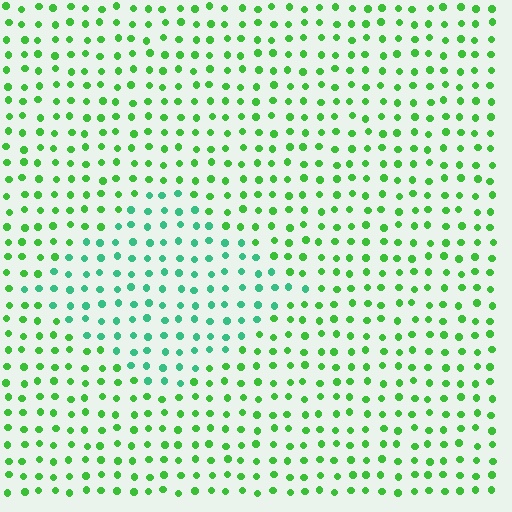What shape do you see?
I see a diamond.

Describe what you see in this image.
The image is filled with small green elements in a uniform arrangement. A diamond-shaped region is visible where the elements are tinted to a slightly different hue, forming a subtle color boundary.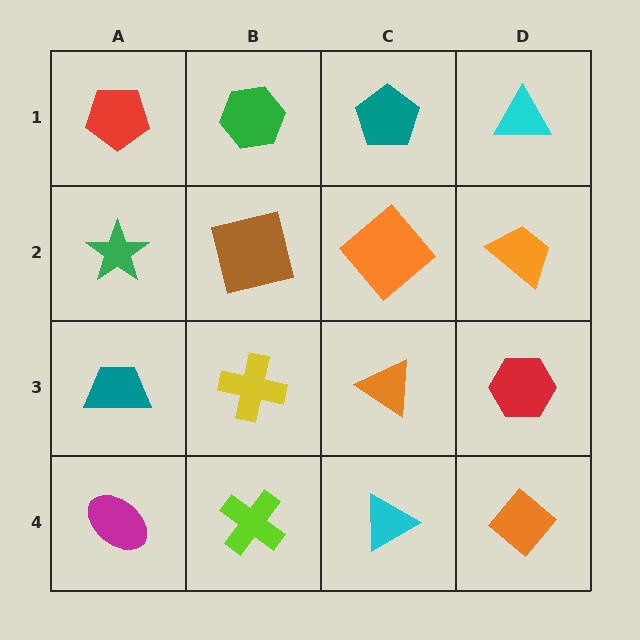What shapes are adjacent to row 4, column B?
A yellow cross (row 3, column B), a magenta ellipse (row 4, column A), a cyan triangle (row 4, column C).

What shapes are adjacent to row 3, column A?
A green star (row 2, column A), a magenta ellipse (row 4, column A), a yellow cross (row 3, column B).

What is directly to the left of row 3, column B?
A teal trapezoid.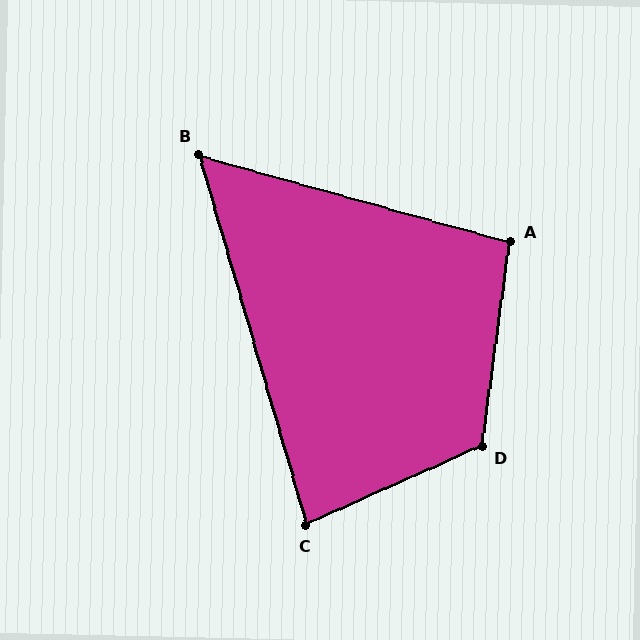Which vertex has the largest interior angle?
D, at approximately 122 degrees.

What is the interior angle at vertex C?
Approximately 82 degrees (acute).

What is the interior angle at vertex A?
Approximately 98 degrees (obtuse).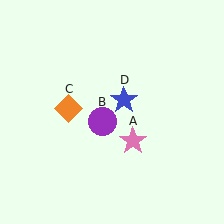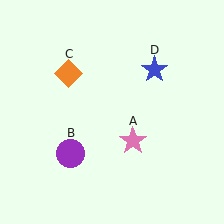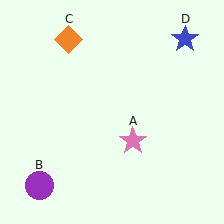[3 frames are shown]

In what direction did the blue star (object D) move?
The blue star (object D) moved up and to the right.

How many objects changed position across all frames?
3 objects changed position: purple circle (object B), orange diamond (object C), blue star (object D).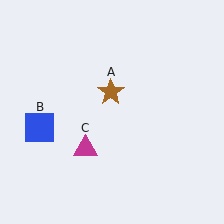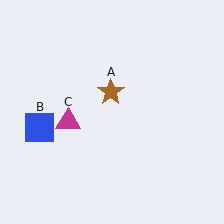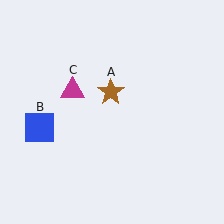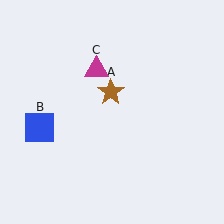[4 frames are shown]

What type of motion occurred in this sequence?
The magenta triangle (object C) rotated clockwise around the center of the scene.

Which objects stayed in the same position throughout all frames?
Brown star (object A) and blue square (object B) remained stationary.